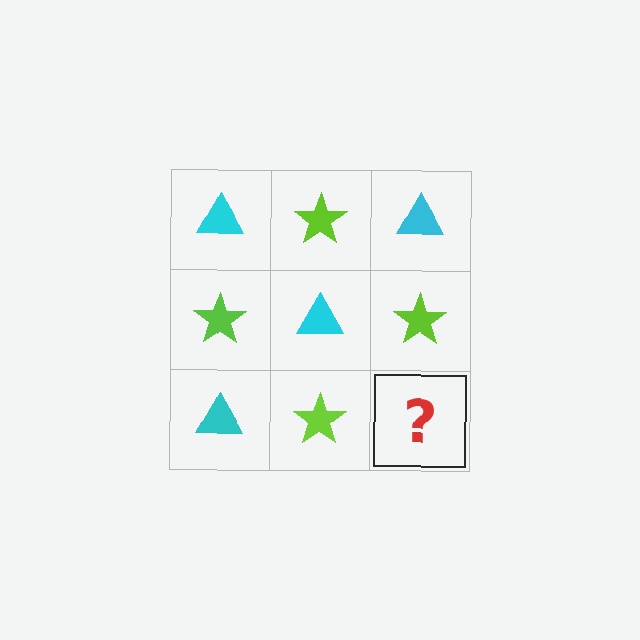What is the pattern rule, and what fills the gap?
The rule is that it alternates cyan triangle and lime star in a checkerboard pattern. The gap should be filled with a cyan triangle.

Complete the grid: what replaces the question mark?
The question mark should be replaced with a cyan triangle.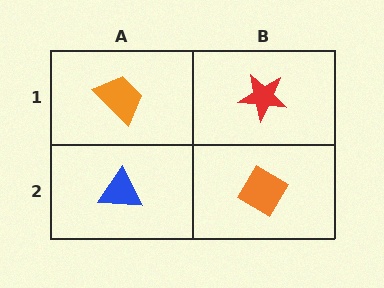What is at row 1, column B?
A red star.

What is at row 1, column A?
An orange trapezoid.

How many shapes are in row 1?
2 shapes.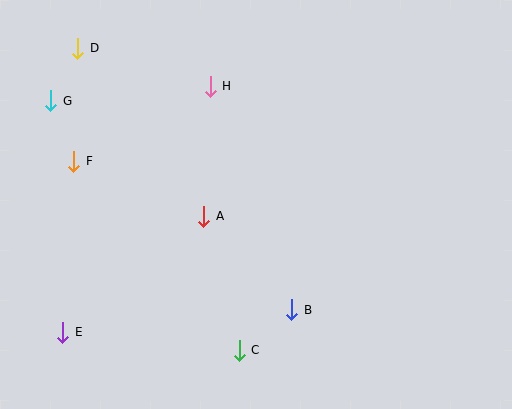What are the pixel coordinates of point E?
Point E is at (63, 332).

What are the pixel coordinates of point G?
Point G is at (51, 101).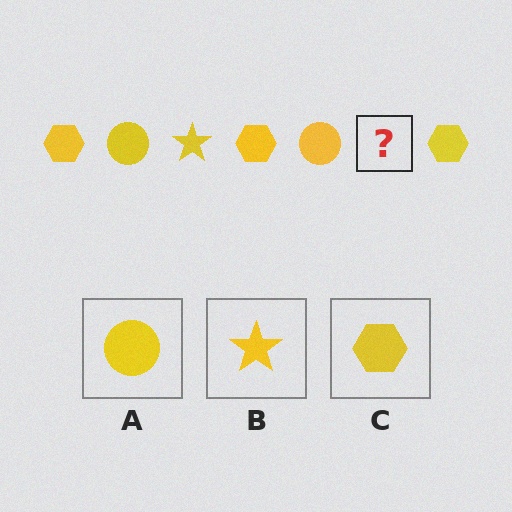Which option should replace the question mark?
Option B.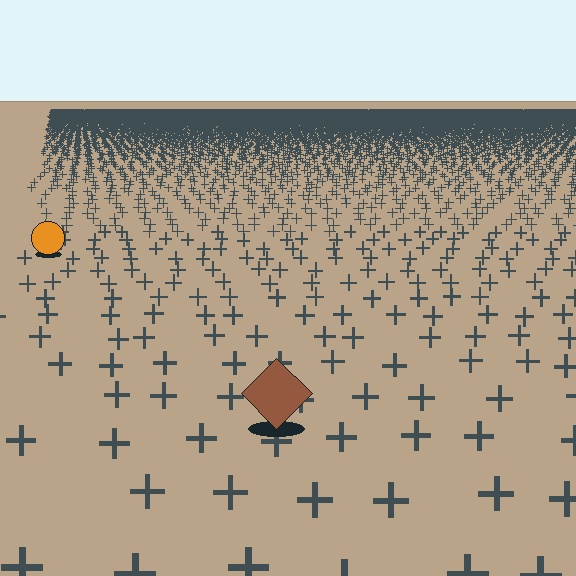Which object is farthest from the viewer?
The orange circle is farthest from the viewer. It appears smaller and the ground texture around it is denser.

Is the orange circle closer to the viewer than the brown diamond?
No. The brown diamond is closer — you can tell from the texture gradient: the ground texture is coarser near it.